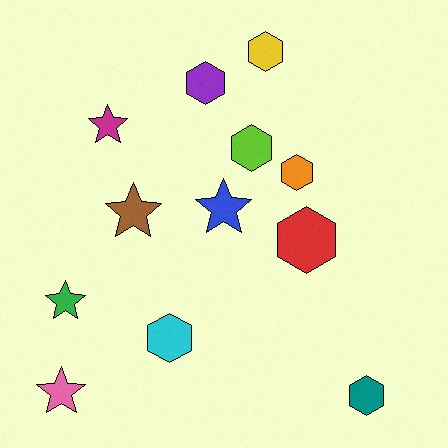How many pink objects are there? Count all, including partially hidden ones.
There is 1 pink object.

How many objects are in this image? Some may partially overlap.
There are 12 objects.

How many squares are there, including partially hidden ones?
There are no squares.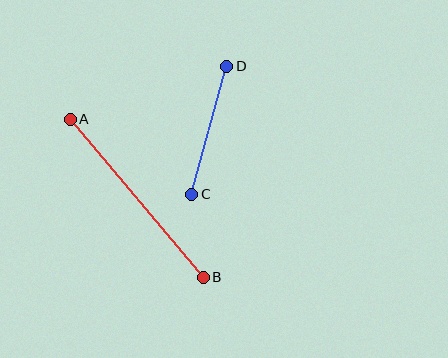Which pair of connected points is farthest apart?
Points A and B are farthest apart.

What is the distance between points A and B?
The distance is approximately 206 pixels.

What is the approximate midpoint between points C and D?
The midpoint is at approximately (209, 130) pixels.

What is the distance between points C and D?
The distance is approximately 133 pixels.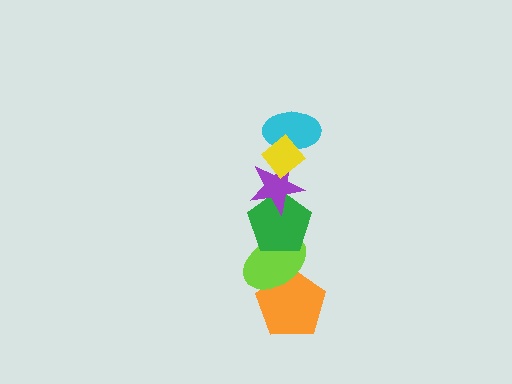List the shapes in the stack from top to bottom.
From top to bottom: the yellow diamond, the cyan ellipse, the purple star, the green pentagon, the lime ellipse, the orange pentagon.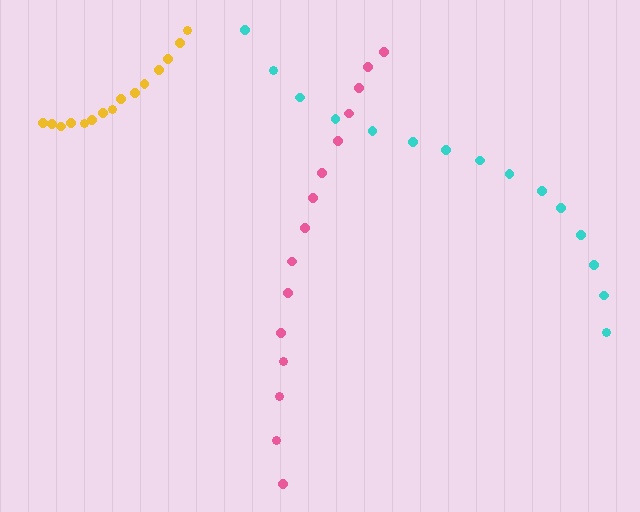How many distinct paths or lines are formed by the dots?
There are 3 distinct paths.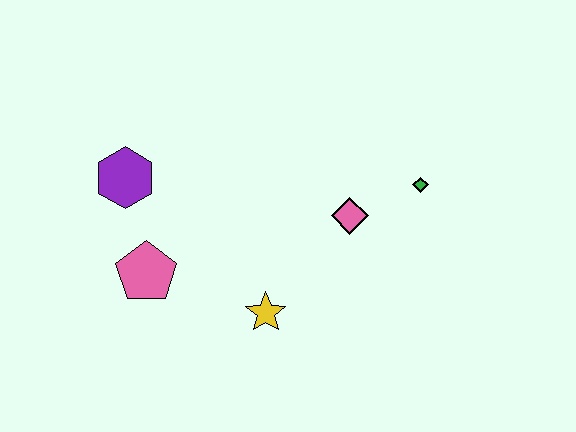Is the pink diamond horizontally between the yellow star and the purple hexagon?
No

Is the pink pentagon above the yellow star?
Yes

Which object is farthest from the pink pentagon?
The green diamond is farthest from the pink pentagon.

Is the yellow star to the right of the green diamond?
No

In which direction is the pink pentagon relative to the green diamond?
The pink pentagon is to the left of the green diamond.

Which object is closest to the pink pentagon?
The purple hexagon is closest to the pink pentagon.